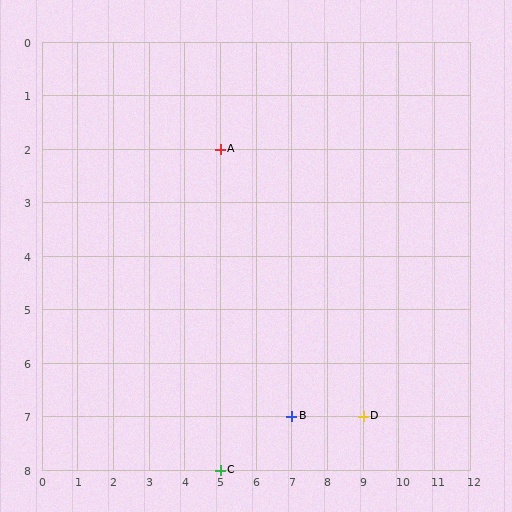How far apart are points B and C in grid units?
Points B and C are 2 columns and 1 row apart (about 2.2 grid units diagonally).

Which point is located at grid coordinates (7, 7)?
Point B is at (7, 7).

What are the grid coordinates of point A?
Point A is at grid coordinates (5, 2).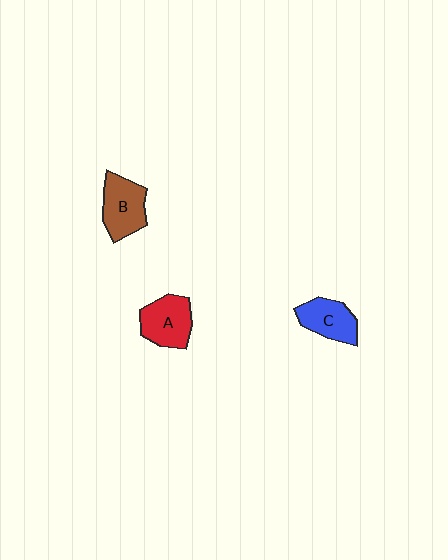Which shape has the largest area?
Shape B (brown).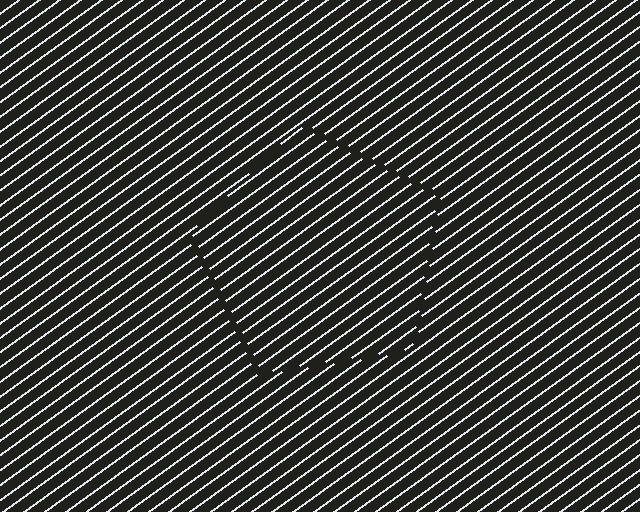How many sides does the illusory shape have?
5 sides — the line-ends trace a pentagon.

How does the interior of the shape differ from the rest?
The interior of the shape contains the same grating, shifted by half a period — the contour is defined by the phase discontinuity where line-ends from the inner and outer gratings abut.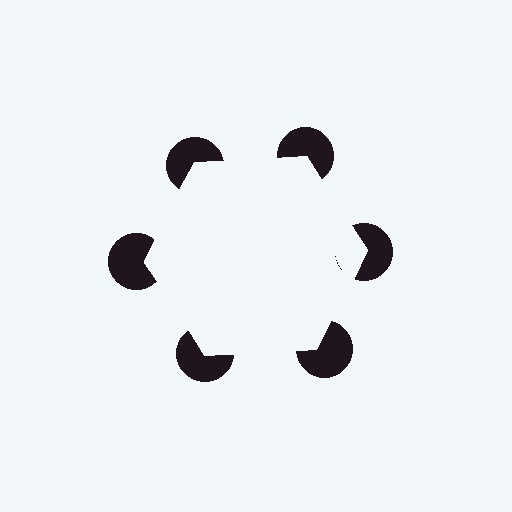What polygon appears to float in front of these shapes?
An illusory hexagon — its edges are inferred from the aligned wedge cuts in the pac-man discs, not physically drawn.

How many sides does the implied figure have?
6 sides.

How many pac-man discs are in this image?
There are 6 — one at each vertex of the illusory hexagon.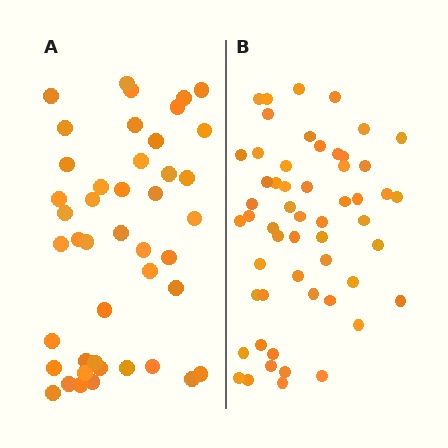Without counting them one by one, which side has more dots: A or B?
Region B (the right region) has more dots.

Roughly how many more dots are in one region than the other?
Region B has roughly 12 or so more dots than region A.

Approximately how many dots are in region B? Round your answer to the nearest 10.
About 60 dots. (The exact count is 55, which rounds to 60.)